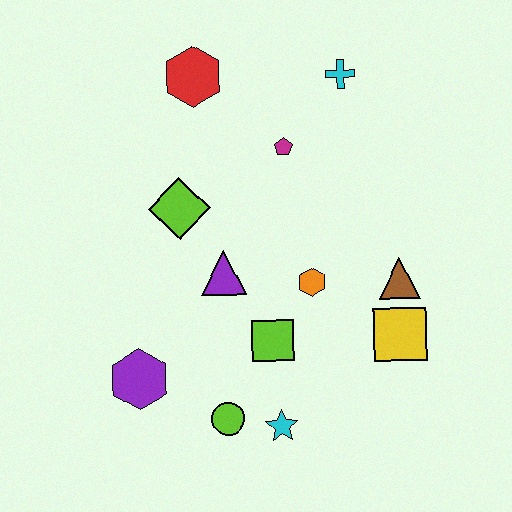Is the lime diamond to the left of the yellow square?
Yes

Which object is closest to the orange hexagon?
The lime square is closest to the orange hexagon.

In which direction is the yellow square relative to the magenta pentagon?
The yellow square is below the magenta pentagon.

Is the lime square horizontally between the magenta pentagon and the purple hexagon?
Yes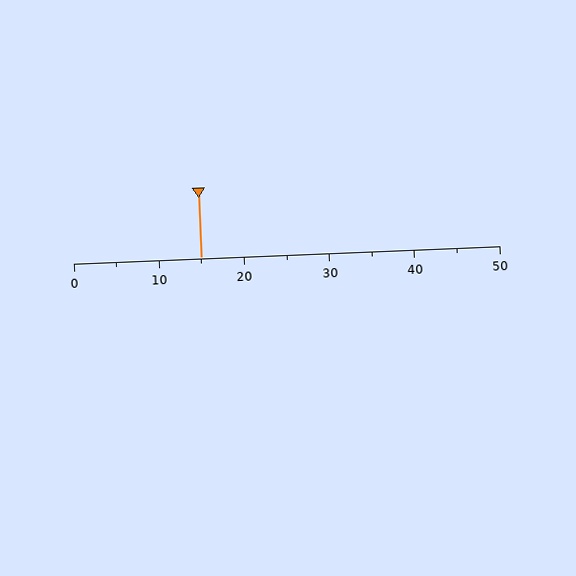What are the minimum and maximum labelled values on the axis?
The axis runs from 0 to 50.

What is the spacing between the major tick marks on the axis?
The major ticks are spaced 10 apart.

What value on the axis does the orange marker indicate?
The marker indicates approximately 15.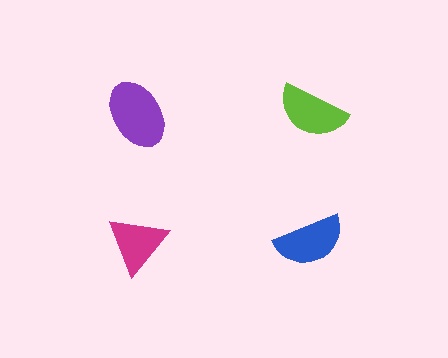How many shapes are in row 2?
2 shapes.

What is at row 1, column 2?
A lime semicircle.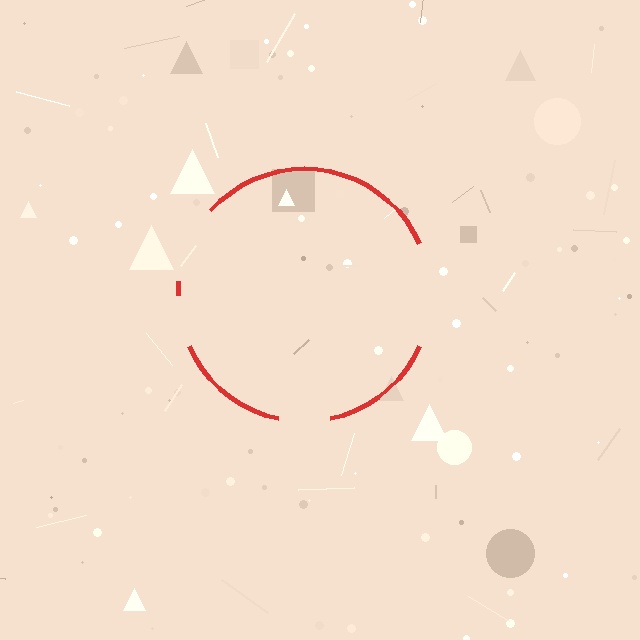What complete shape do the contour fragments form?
The contour fragments form a circle.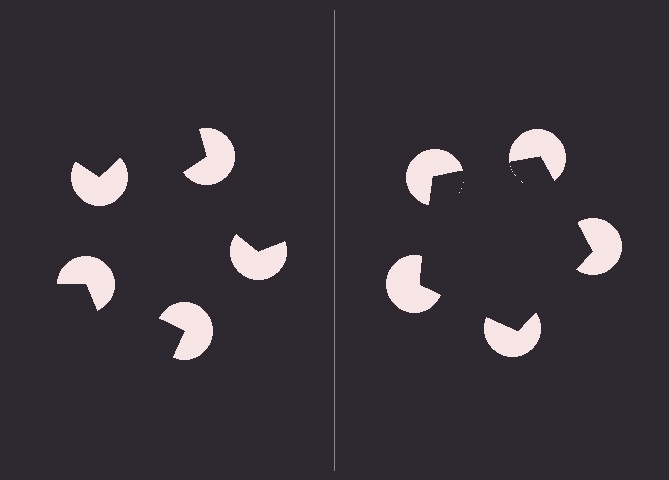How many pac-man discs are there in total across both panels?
10 — 5 on each side.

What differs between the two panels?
The pac-man discs are positioned identically on both sides; only the wedge orientations differ. On the right they align to a pentagon; on the left they are misaligned.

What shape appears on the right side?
An illusory pentagon.